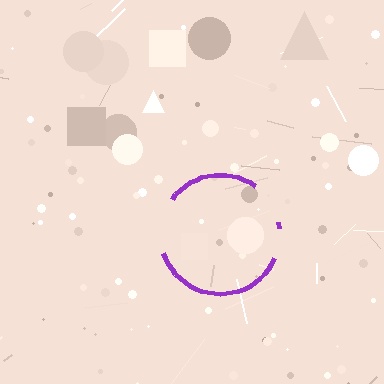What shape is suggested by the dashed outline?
The dashed outline suggests a circle.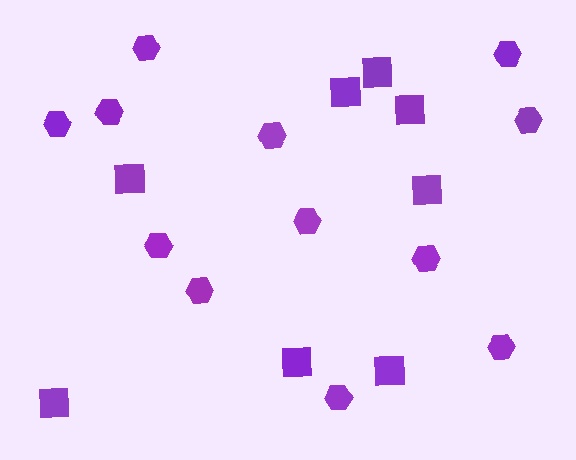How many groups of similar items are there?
There are 2 groups: one group of squares (8) and one group of hexagons (12).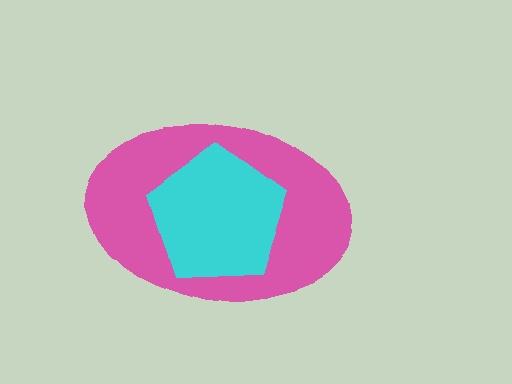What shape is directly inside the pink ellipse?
The cyan pentagon.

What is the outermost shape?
The pink ellipse.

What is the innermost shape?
The cyan pentagon.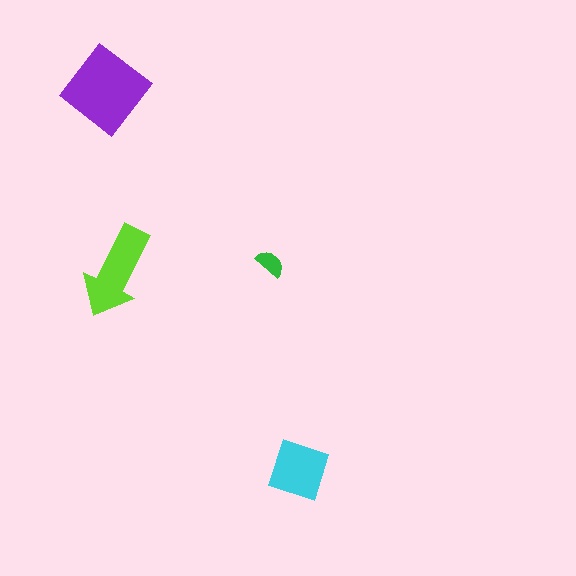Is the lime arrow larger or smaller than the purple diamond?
Smaller.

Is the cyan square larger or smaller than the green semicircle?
Larger.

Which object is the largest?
The purple diamond.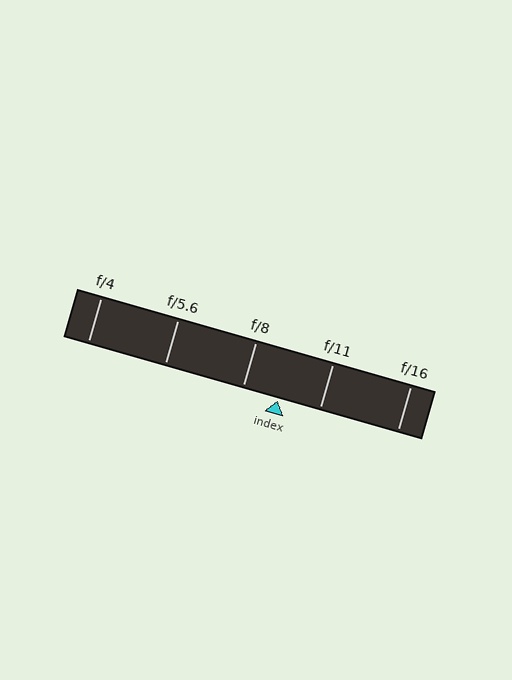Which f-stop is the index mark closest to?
The index mark is closest to f/8.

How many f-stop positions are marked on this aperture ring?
There are 5 f-stop positions marked.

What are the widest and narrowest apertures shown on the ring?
The widest aperture shown is f/4 and the narrowest is f/16.